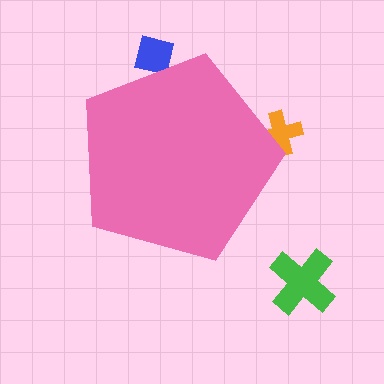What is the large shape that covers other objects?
A pink pentagon.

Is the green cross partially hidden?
No, the green cross is fully visible.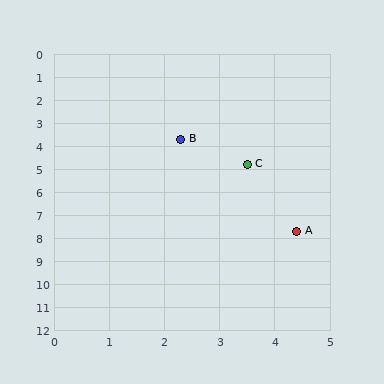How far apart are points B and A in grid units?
Points B and A are about 4.5 grid units apart.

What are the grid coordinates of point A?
Point A is at approximately (4.4, 7.7).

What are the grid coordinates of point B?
Point B is at approximately (2.3, 3.7).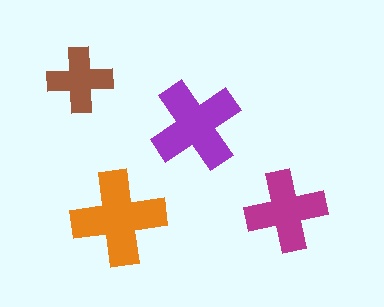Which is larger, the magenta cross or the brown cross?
The magenta one.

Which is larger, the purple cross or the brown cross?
The purple one.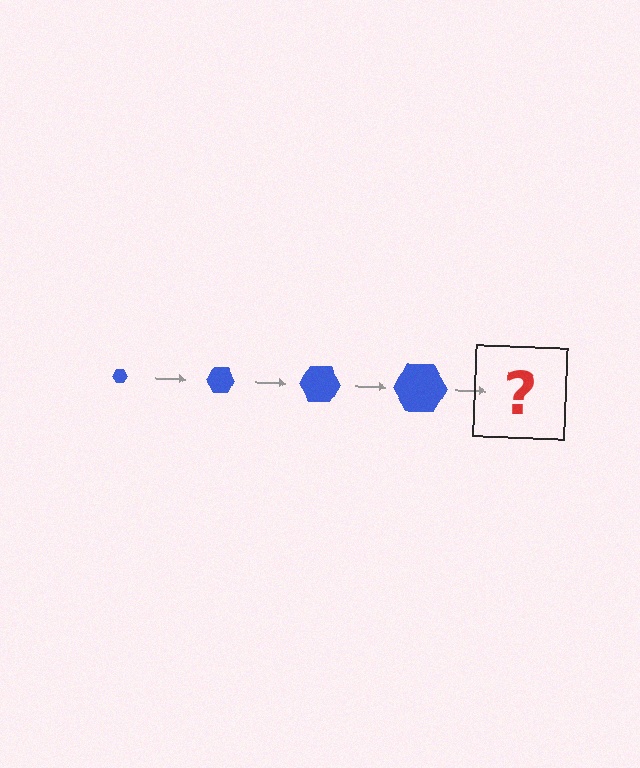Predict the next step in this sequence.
The next step is a blue hexagon, larger than the previous one.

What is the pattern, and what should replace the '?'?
The pattern is that the hexagon gets progressively larger each step. The '?' should be a blue hexagon, larger than the previous one.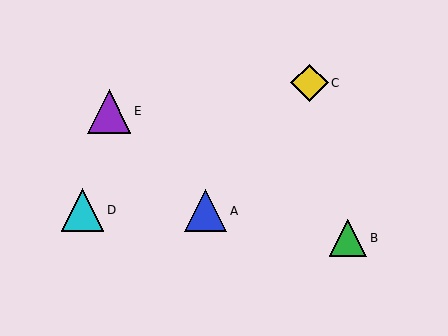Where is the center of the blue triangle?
The center of the blue triangle is at (206, 211).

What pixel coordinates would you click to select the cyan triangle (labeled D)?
Click at (83, 210) to select the cyan triangle D.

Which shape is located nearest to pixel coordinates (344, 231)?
The green triangle (labeled B) at (348, 238) is nearest to that location.